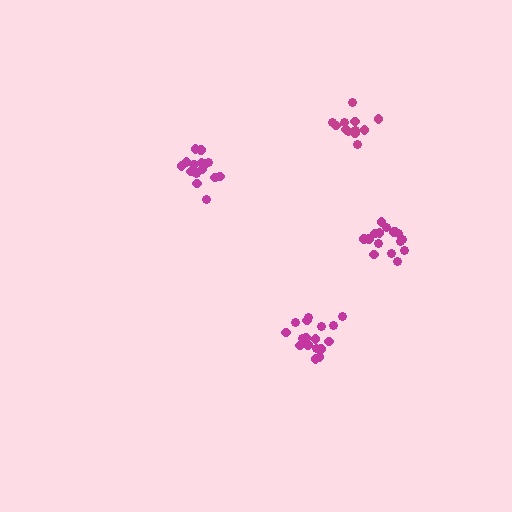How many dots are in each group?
Group 1: 17 dots, Group 2: 12 dots, Group 3: 17 dots, Group 4: 16 dots (62 total).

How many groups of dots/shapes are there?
There are 4 groups.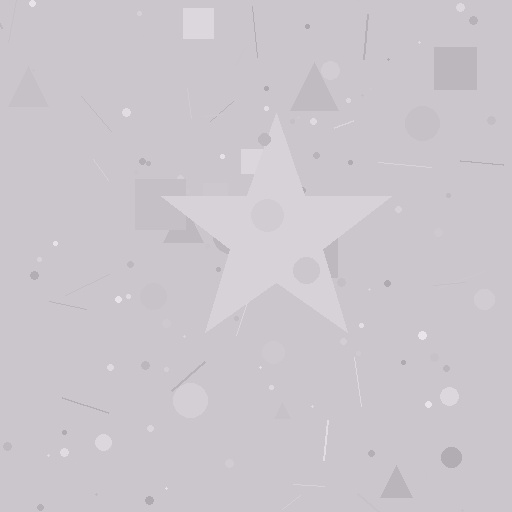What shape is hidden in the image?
A star is hidden in the image.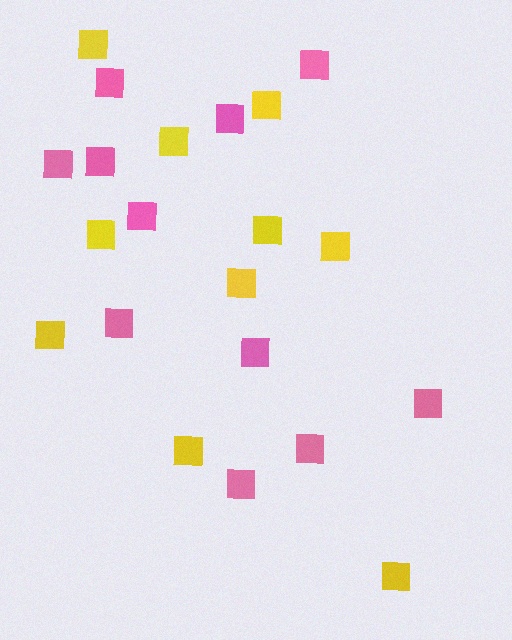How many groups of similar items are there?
There are 2 groups: one group of pink squares (11) and one group of yellow squares (10).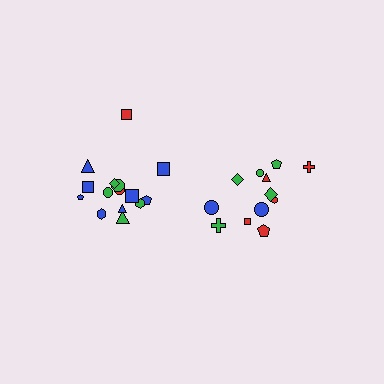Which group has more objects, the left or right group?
The left group.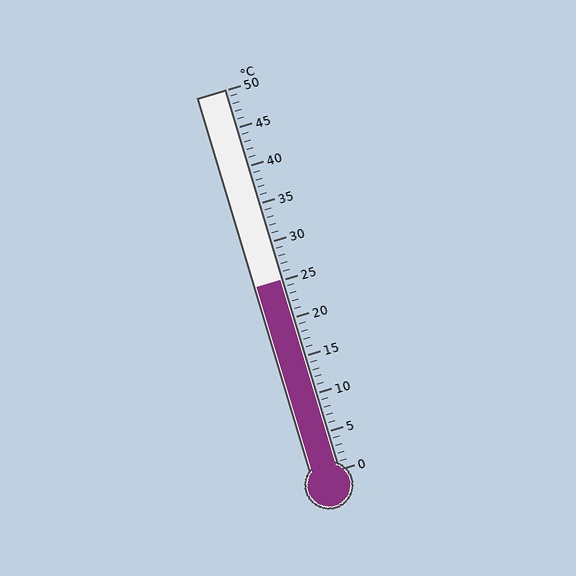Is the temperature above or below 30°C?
The temperature is below 30°C.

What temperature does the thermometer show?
The thermometer shows approximately 25°C.